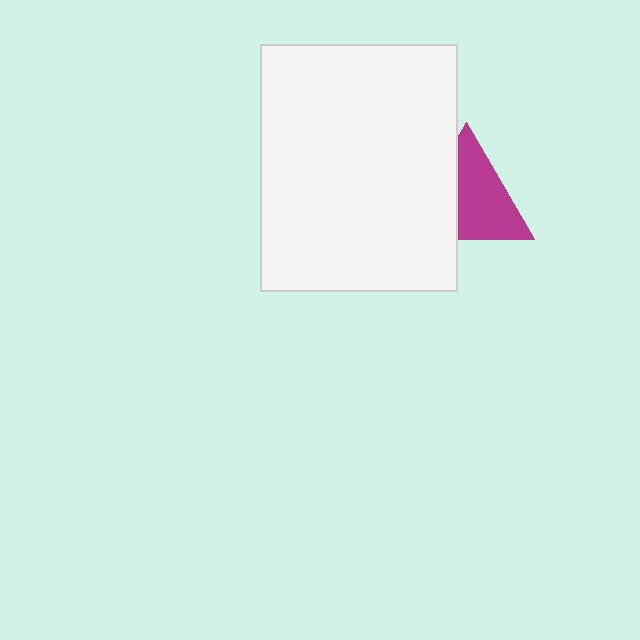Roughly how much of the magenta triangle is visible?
About half of it is visible (roughly 62%).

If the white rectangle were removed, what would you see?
You would see the complete magenta triangle.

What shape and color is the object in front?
The object in front is a white rectangle.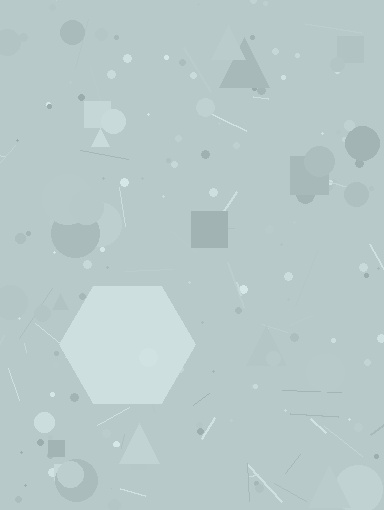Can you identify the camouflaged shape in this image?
The camouflaged shape is a hexagon.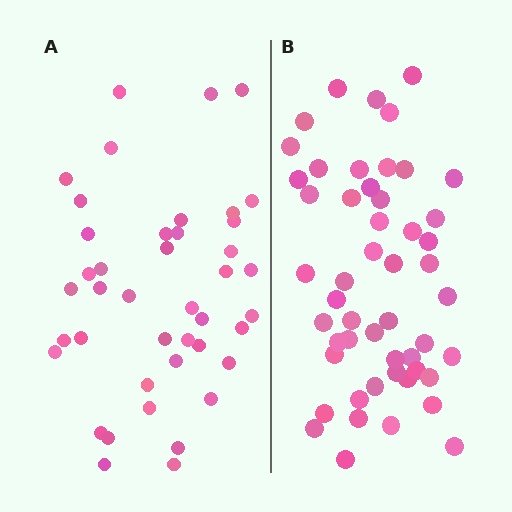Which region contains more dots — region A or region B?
Region B (the right region) has more dots.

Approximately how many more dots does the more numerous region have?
Region B has roughly 8 or so more dots than region A.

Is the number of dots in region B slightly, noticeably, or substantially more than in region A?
Region B has only slightly more — the two regions are fairly close. The ratio is roughly 1.2 to 1.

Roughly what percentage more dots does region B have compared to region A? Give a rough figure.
About 20% more.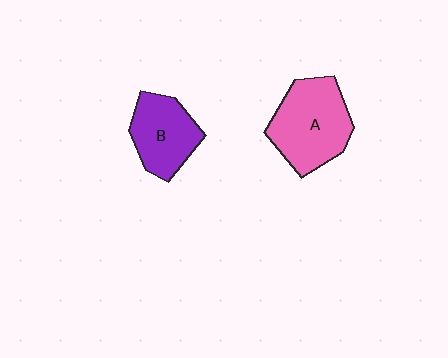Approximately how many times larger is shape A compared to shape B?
Approximately 1.4 times.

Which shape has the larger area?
Shape A (pink).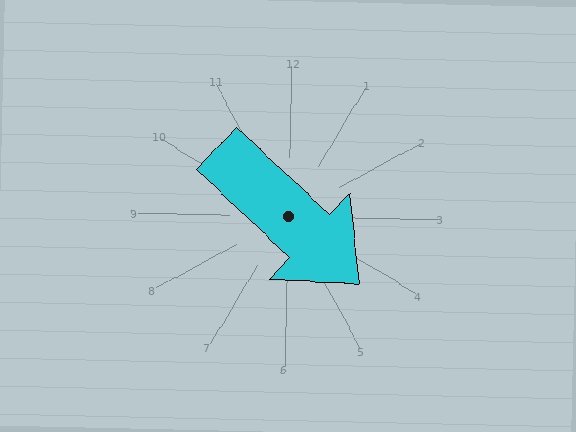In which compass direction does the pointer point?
Southeast.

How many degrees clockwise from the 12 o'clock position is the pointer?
Approximately 132 degrees.